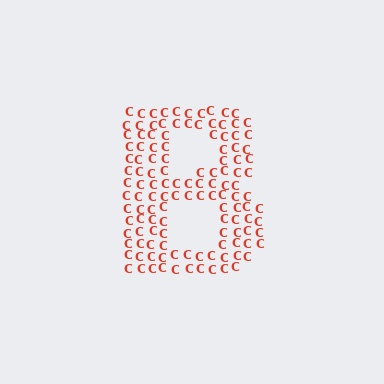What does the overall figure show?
The overall figure shows the letter B.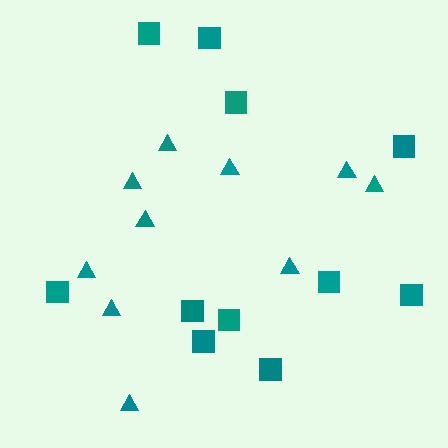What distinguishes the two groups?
There are 2 groups: one group of triangles (10) and one group of squares (11).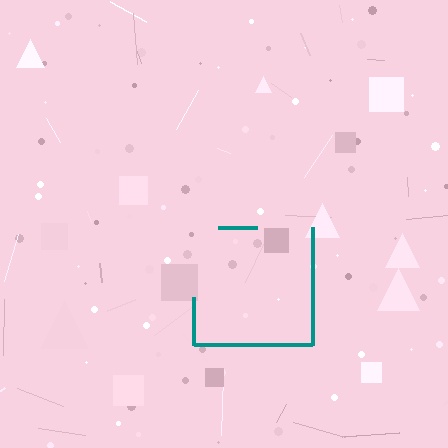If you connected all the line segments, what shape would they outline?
They would outline a square.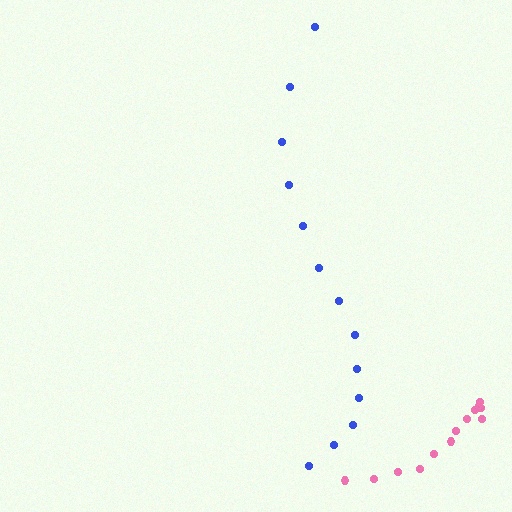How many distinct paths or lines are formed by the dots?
There are 2 distinct paths.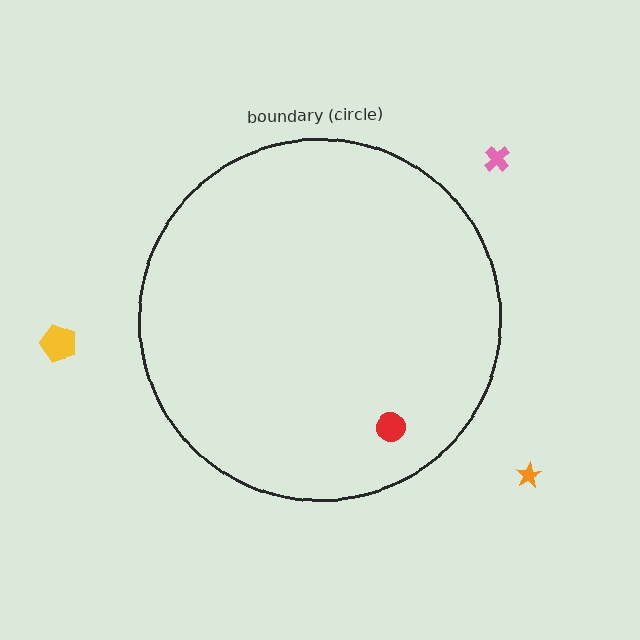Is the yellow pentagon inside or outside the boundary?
Outside.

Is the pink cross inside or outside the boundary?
Outside.